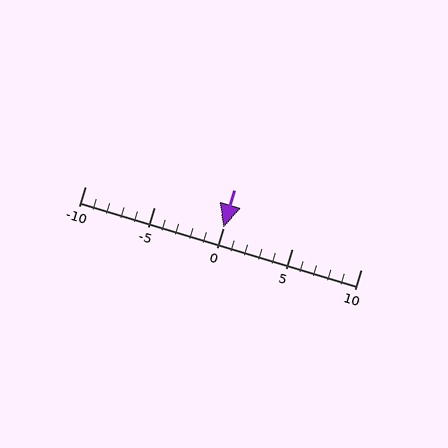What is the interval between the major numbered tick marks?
The major tick marks are spaced 5 units apart.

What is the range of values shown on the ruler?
The ruler shows values from -10 to 10.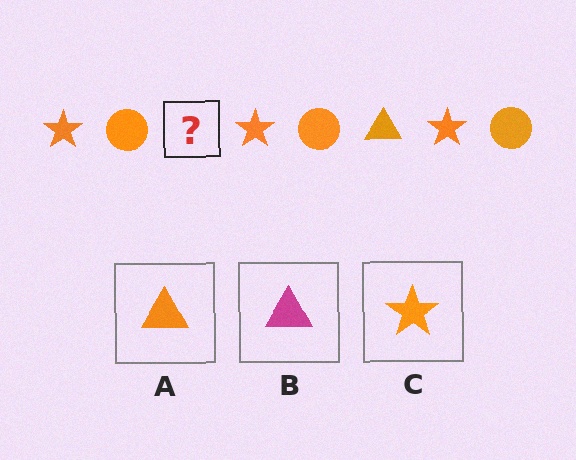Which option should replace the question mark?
Option A.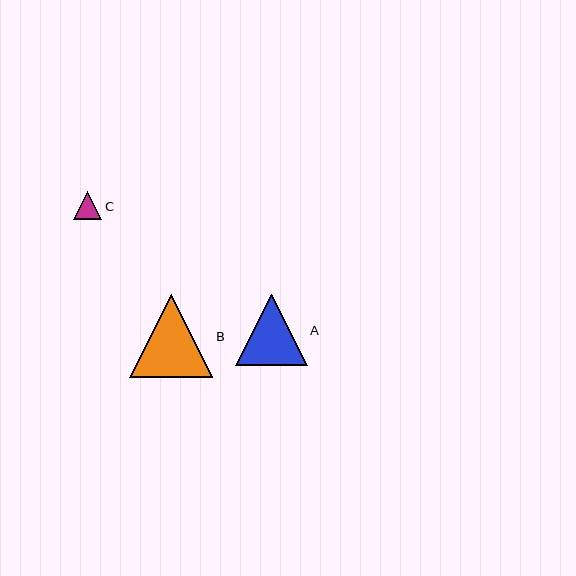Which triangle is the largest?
Triangle B is the largest with a size of approximately 83 pixels.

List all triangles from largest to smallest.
From largest to smallest: B, A, C.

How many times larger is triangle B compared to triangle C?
Triangle B is approximately 2.9 times the size of triangle C.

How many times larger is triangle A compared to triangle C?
Triangle A is approximately 2.5 times the size of triangle C.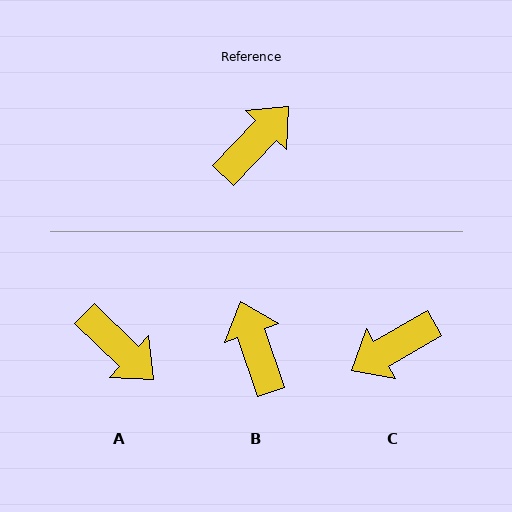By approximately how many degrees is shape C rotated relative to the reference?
Approximately 163 degrees counter-clockwise.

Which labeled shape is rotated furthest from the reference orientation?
C, about 163 degrees away.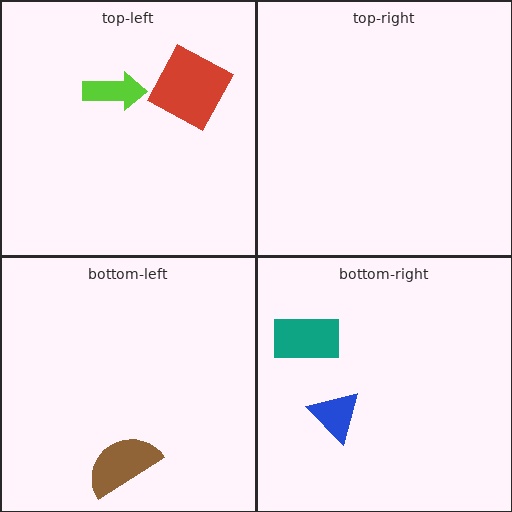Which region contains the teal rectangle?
The bottom-right region.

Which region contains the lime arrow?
The top-left region.